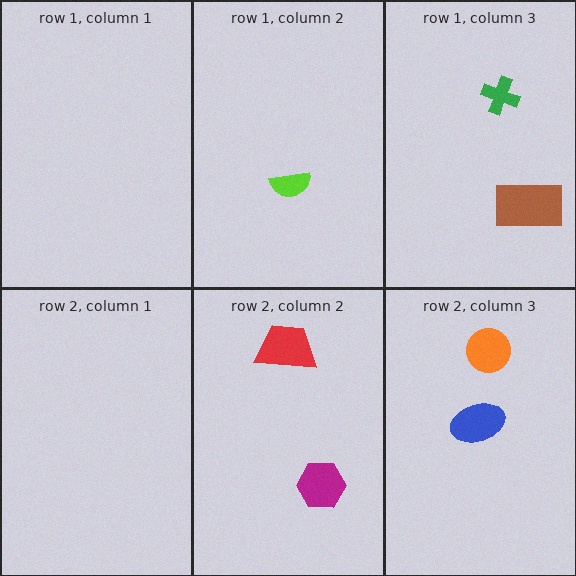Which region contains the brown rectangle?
The row 1, column 3 region.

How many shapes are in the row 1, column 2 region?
1.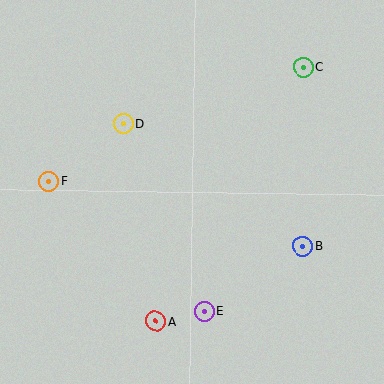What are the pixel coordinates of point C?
Point C is at (303, 67).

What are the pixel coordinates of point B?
Point B is at (303, 246).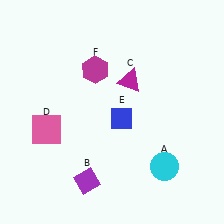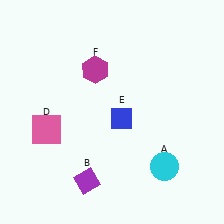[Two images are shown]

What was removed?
The magenta triangle (C) was removed in Image 2.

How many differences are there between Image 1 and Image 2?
There is 1 difference between the two images.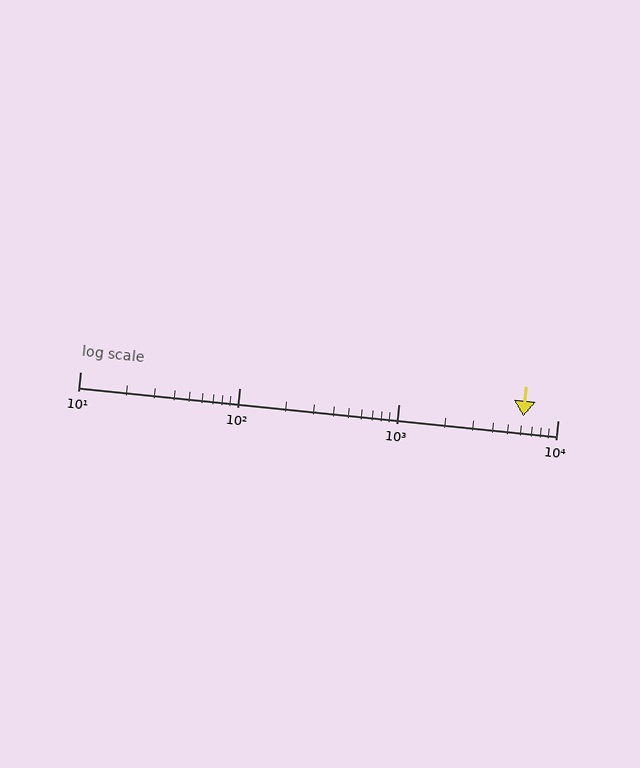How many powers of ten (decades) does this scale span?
The scale spans 3 decades, from 10 to 10000.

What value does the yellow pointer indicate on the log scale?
The pointer indicates approximately 6100.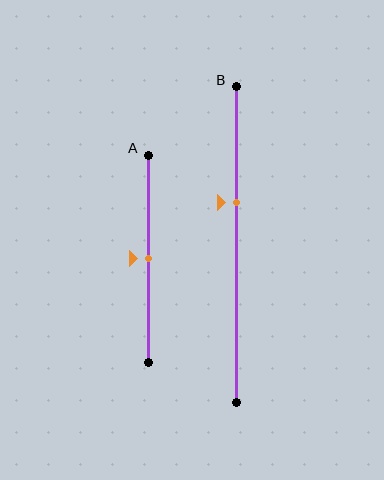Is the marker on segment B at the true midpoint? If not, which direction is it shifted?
No, the marker on segment B is shifted upward by about 13% of the segment length.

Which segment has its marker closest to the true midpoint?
Segment A has its marker closest to the true midpoint.